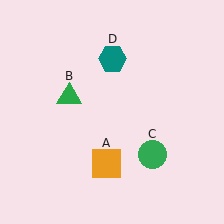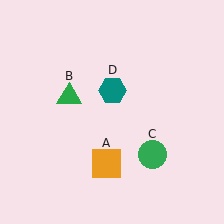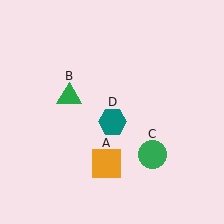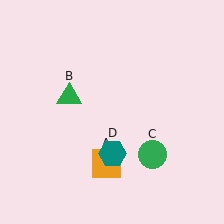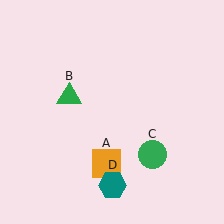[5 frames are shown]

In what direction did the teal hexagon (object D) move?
The teal hexagon (object D) moved down.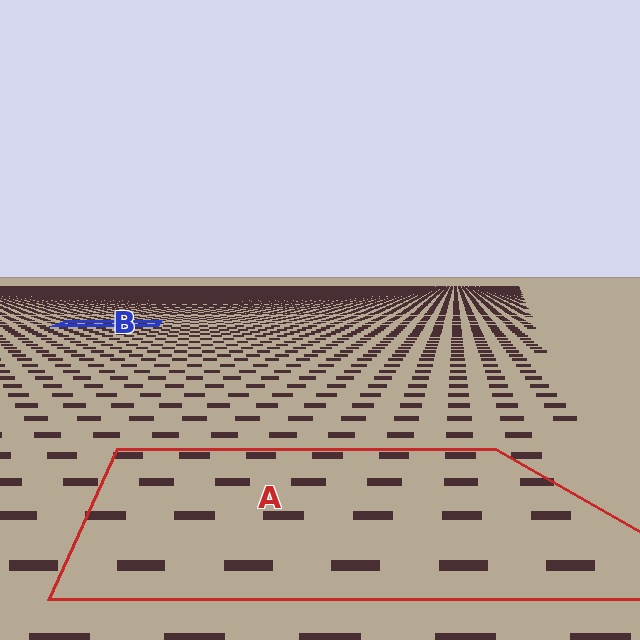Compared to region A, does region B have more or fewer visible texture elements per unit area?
Region B has more texture elements per unit area — they are packed more densely because it is farther away.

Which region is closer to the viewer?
Region A is closer. The texture elements there are larger and more spread out.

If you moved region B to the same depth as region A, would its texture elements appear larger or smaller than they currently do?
They would appear larger. At a closer depth, the same texture elements are projected at a bigger on-screen size.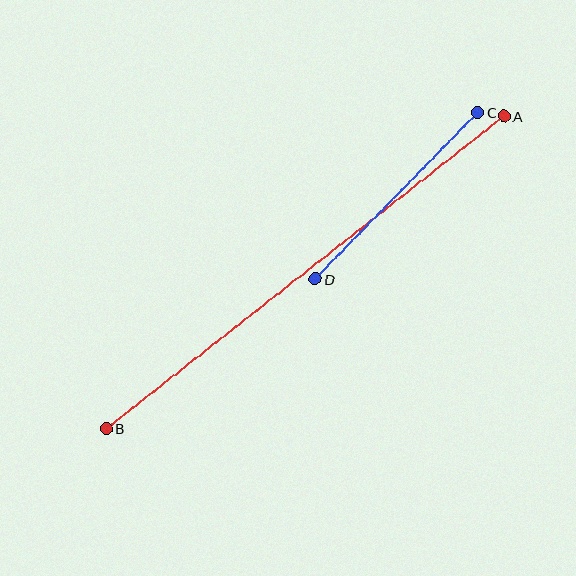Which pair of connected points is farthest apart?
Points A and B are farthest apart.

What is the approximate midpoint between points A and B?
The midpoint is at approximately (305, 272) pixels.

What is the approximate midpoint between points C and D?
The midpoint is at approximately (396, 196) pixels.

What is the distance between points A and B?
The distance is approximately 506 pixels.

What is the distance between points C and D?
The distance is approximately 233 pixels.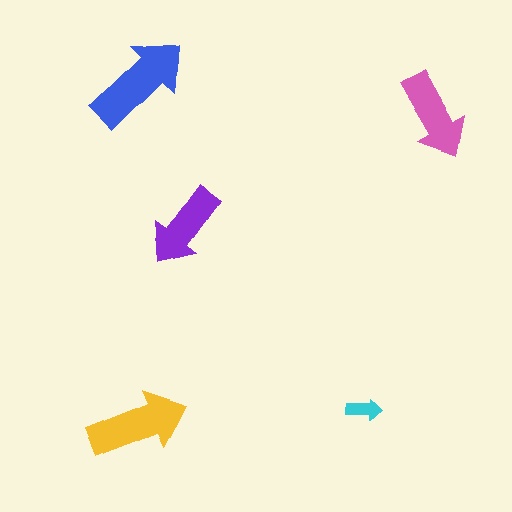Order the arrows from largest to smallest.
the blue one, the yellow one, the pink one, the purple one, the cyan one.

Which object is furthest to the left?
The blue arrow is leftmost.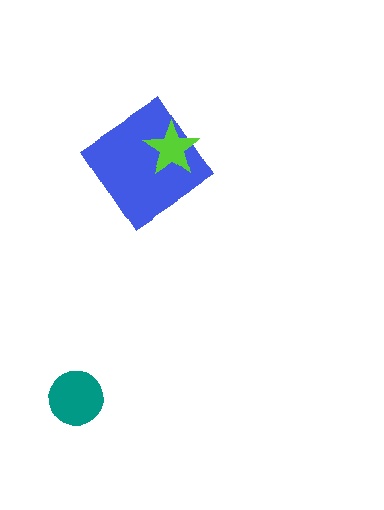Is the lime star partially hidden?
No, no other shape covers it.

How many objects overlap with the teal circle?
0 objects overlap with the teal circle.